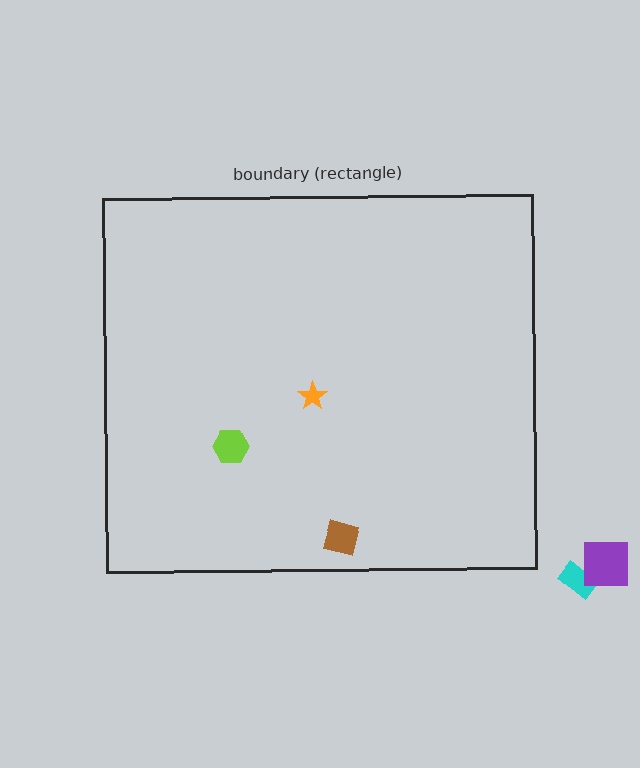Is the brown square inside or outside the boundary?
Inside.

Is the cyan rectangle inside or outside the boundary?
Outside.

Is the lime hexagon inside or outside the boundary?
Inside.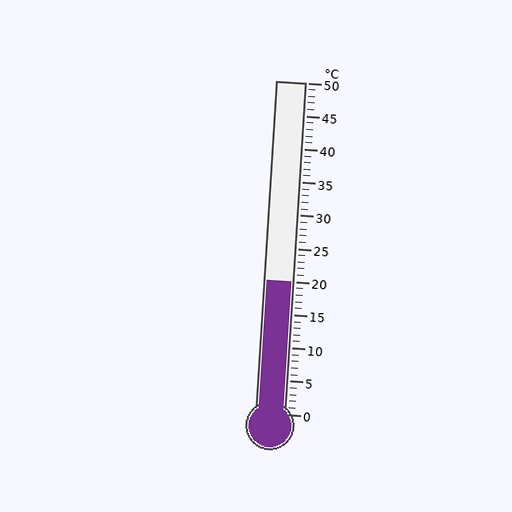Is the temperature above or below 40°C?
The temperature is below 40°C.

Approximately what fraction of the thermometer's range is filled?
The thermometer is filled to approximately 40% of its range.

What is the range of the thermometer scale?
The thermometer scale ranges from 0°C to 50°C.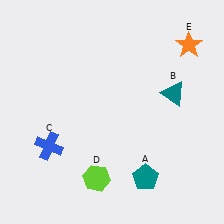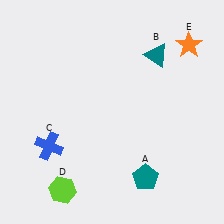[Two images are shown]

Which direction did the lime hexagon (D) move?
The lime hexagon (D) moved left.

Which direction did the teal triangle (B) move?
The teal triangle (B) moved up.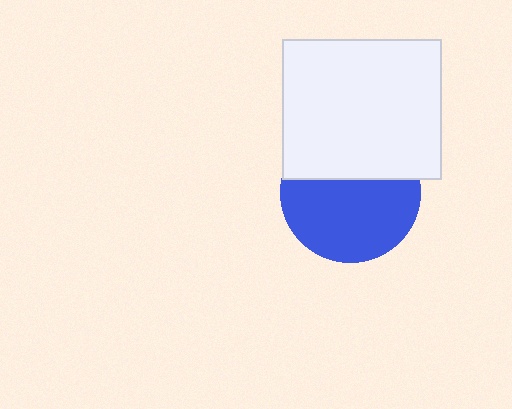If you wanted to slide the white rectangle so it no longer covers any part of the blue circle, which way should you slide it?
Slide it up — that is the most direct way to separate the two shapes.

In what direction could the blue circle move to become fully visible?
The blue circle could move down. That would shift it out from behind the white rectangle entirely.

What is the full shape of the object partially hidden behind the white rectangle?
The partially hidden object is a blue circle.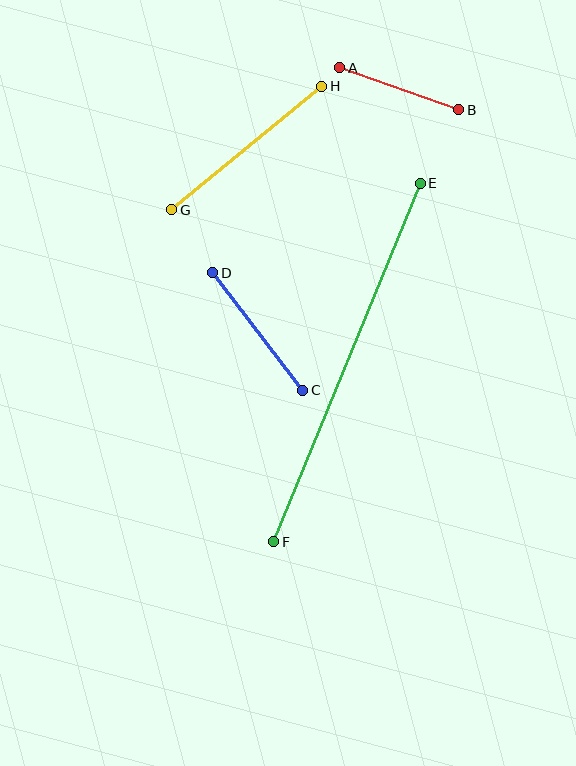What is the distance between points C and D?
The distance is approximately 148 pixels.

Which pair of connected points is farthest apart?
Points E and F are farthest apart.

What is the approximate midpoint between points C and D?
The midpoint is at approximately (258, 332) pixels.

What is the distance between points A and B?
The distance is approximately 126 pixels.